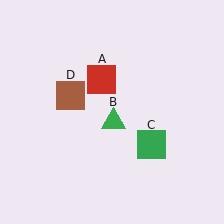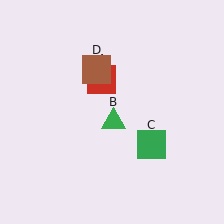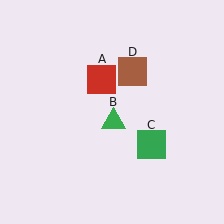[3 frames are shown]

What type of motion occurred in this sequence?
The brown square (object D) rotated clockwise around the center of the scene.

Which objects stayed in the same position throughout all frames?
Red square (object A) and green triangle (object B) and green square (object C) remained stationary.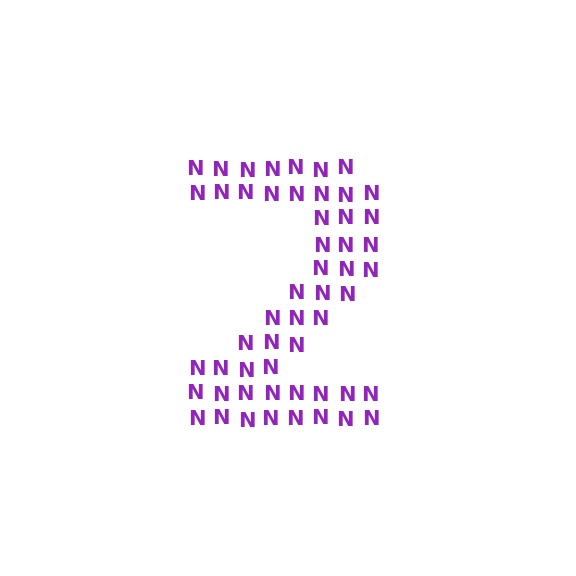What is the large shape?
The large shape is the digit 2.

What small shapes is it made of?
It is made of small letter N's.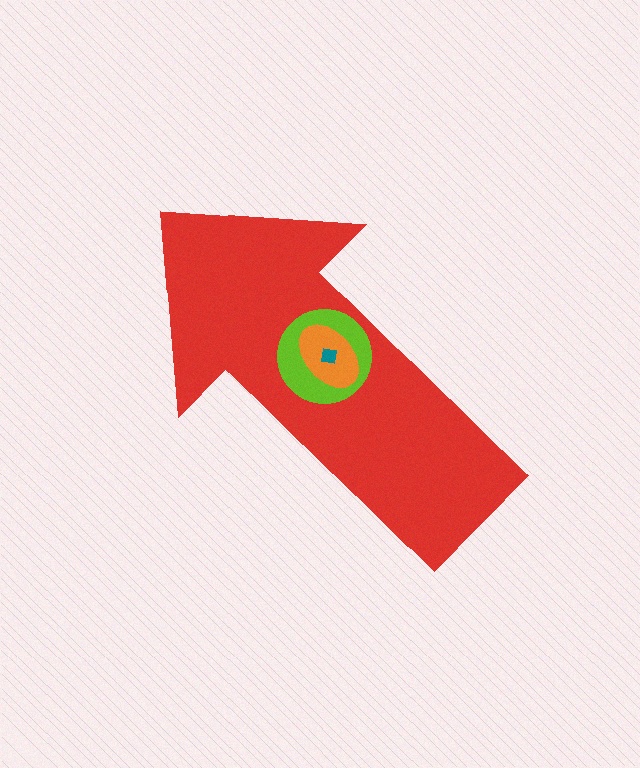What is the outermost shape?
The red arrow.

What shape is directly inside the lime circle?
The orange ellipse.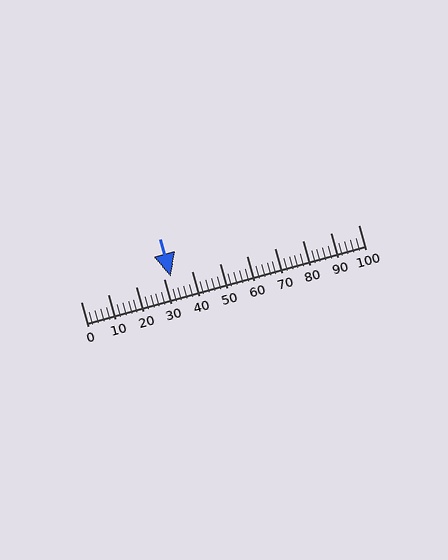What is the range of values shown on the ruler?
The ruler shows values from 0 to 100.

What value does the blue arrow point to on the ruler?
The blue arrow points to approximately 32.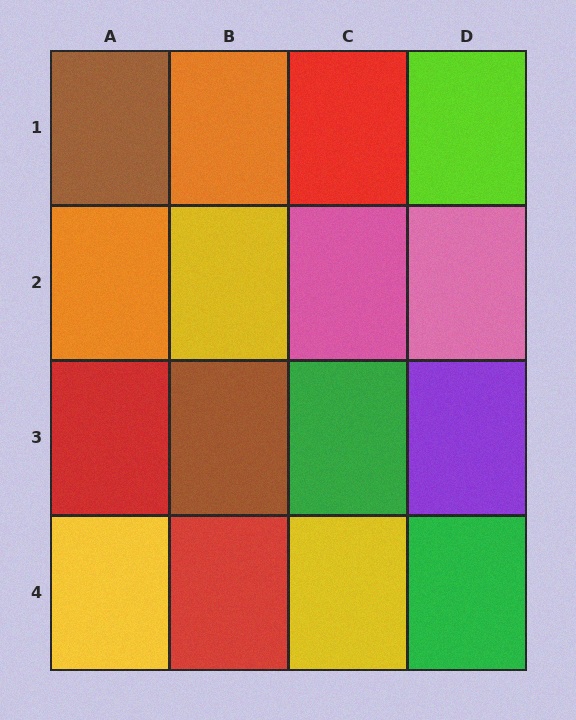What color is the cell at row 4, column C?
Yellow.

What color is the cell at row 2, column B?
Yellow.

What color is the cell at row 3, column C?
Green.